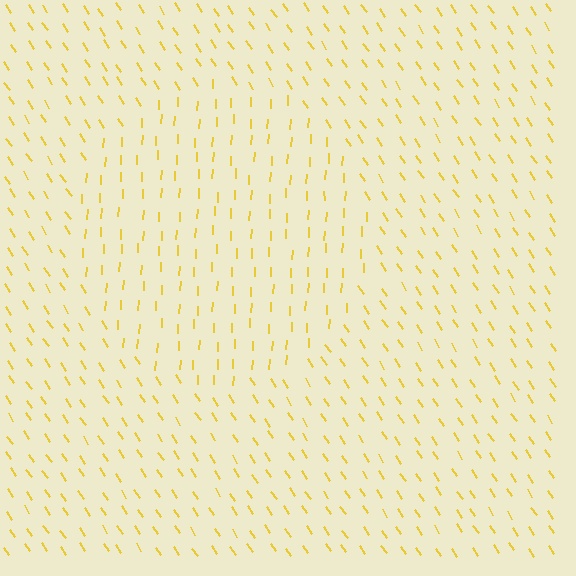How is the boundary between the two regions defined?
The boundary is defined purely by a change in line orientation (approximately 36 degrees difference). All lines are the same color and thickness.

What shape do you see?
I see a circle.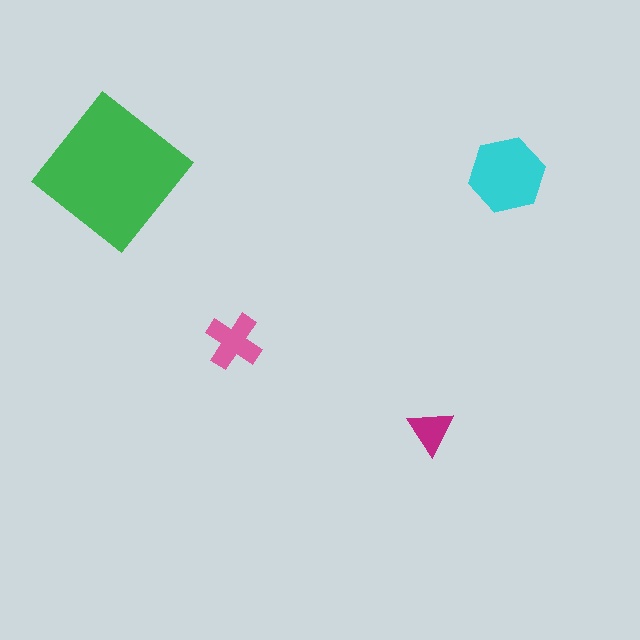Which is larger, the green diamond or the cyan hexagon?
The green diamond.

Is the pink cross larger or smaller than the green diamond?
Smaller.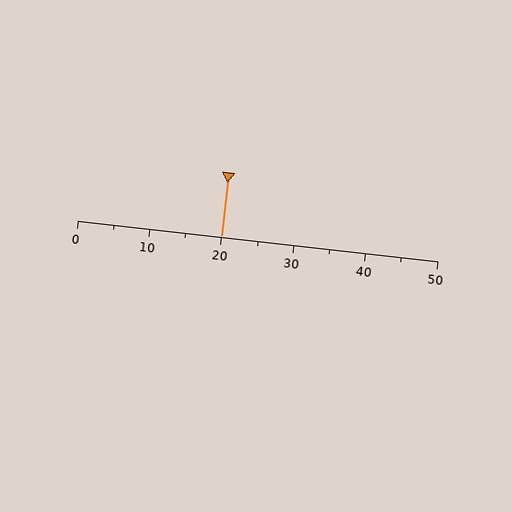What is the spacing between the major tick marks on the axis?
The major ticks are spaced 10 apart.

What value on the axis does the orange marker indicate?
The marker indicates approximately 20.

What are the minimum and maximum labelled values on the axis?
The axis runs from 0 to 50.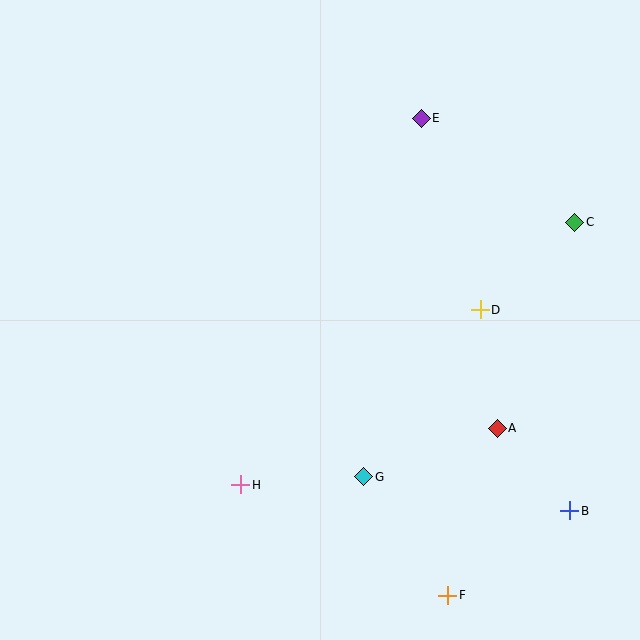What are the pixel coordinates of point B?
Point B is at (570, 511).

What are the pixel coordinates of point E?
Point E is at (421, 118).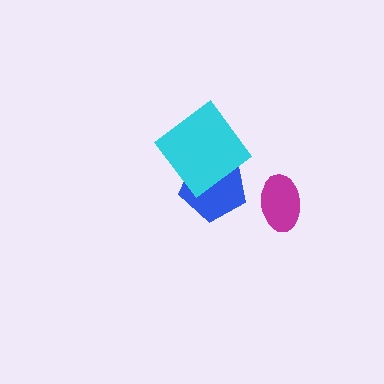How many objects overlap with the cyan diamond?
1 object overlaps with the cyan diamond.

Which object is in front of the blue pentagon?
The cyan diamond is in front of the blue pentagon.